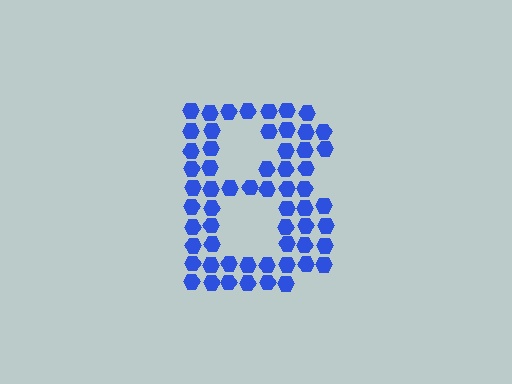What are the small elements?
The small elements are hexagons.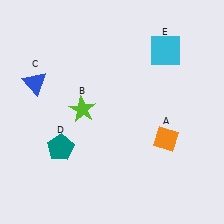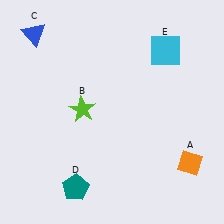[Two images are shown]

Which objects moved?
The objects that moved are: the orange diamond (A), the blue triangle (C), the teal pentagon (D).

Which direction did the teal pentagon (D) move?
The teal pentagon (D) moved down.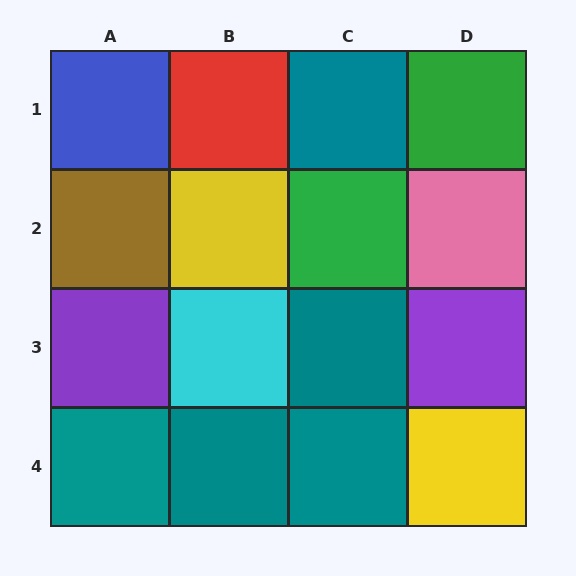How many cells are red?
1 cell is red.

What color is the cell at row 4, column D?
Yellow.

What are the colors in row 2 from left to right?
Brown, yellow, green, pink.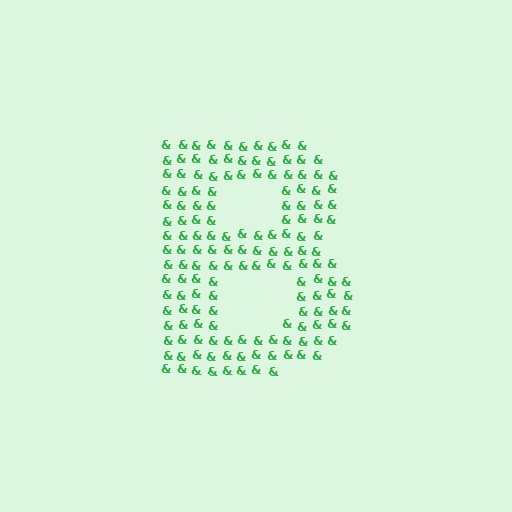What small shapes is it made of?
It is made of small ampersands.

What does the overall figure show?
The overall figure shows the letter B.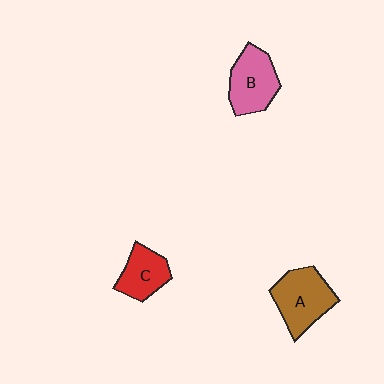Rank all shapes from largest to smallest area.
From largest to smallest: A (brown), B (pink), C (red).